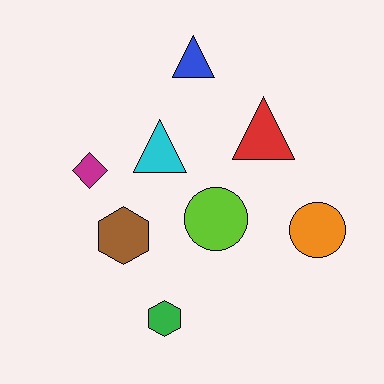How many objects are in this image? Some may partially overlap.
There are 8 objects.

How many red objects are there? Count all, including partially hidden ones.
There is 1 red object.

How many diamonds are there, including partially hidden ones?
There is 1 diamond.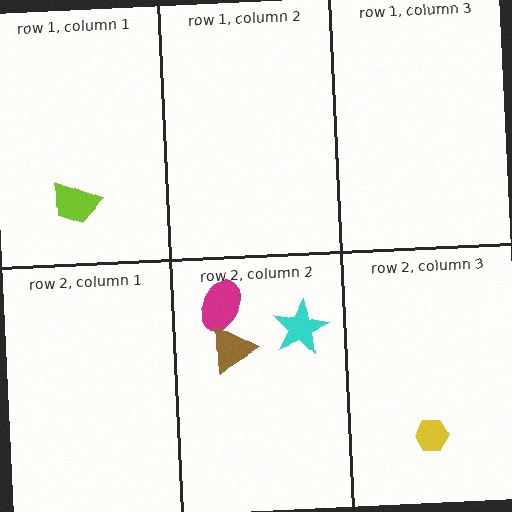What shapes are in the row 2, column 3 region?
The yellow hexagon.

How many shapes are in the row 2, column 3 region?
1.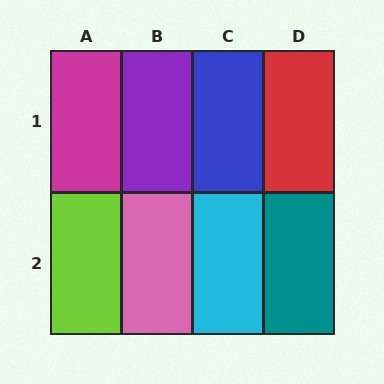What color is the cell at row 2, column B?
Pink.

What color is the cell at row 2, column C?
Cyan.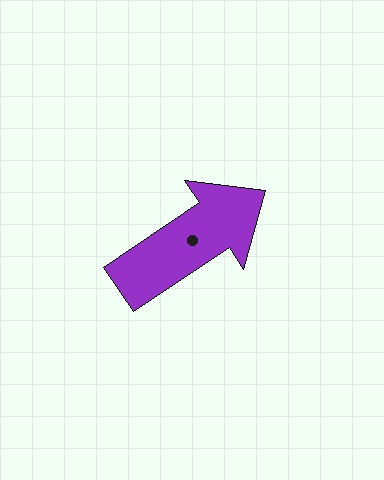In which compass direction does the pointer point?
Northeast.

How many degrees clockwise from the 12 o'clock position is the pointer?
Approximately 56 degrees.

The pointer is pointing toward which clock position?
Roughly 2 o'clock.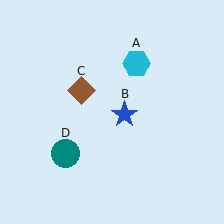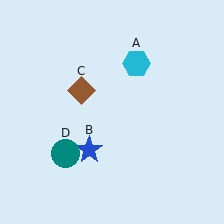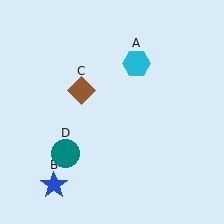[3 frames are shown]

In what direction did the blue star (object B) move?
The blue star (object B) moved down and to the left.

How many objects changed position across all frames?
1 object changed position: blue star (object B).